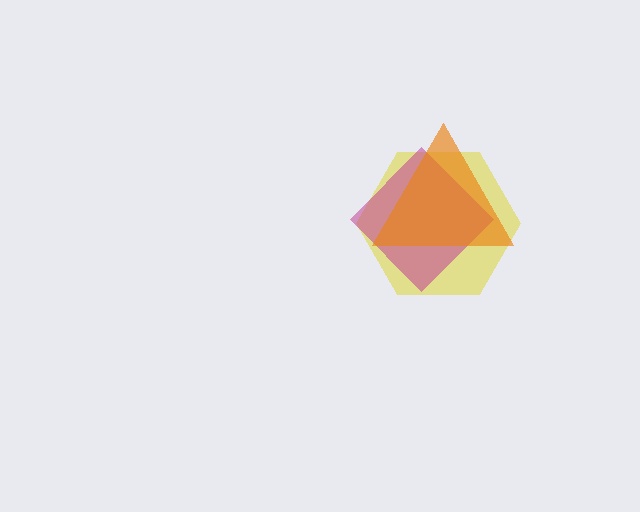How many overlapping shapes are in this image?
There are 3 overlapping shapes in the image.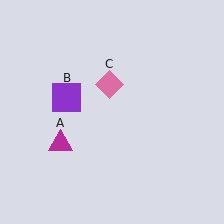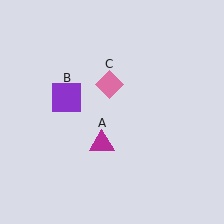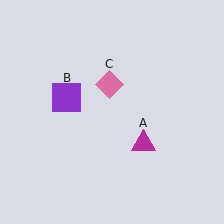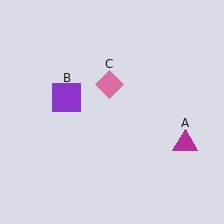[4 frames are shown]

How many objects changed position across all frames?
1 object changed position: magenta triangle (object A).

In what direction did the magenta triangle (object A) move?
The magenta triangle (object A) moved right.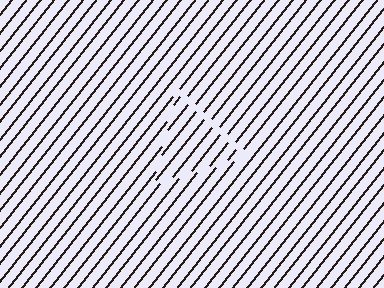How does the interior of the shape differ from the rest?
The interior of the shape contains the same grating, shifted by half a period — the contour is defined by the phase discontinuity where line-ends from the inner and outer gratings abut.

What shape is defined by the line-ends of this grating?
An illusory triangle. The interior of the shape contains the same grating, shifted by half a period — the contour is defined by the phase discontinuity where line-ends from the inner and outer gratings abut.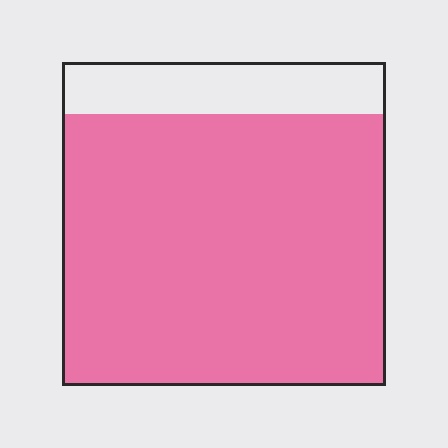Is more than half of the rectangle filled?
Yes.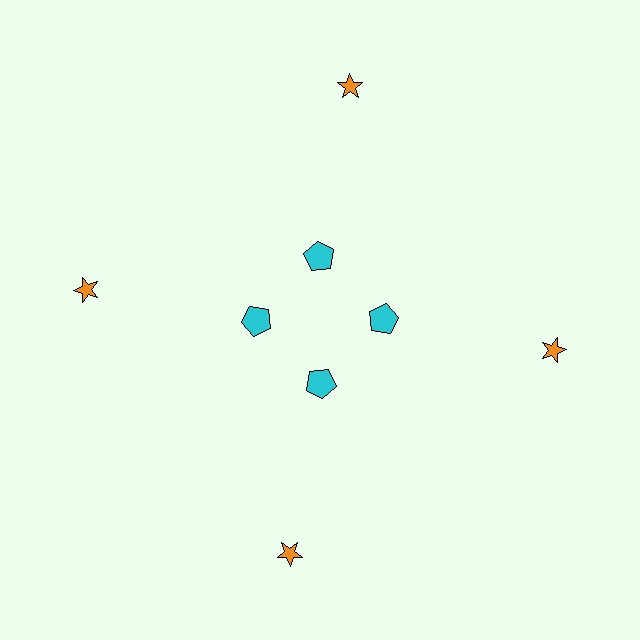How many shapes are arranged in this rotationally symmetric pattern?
There are 8 shapes, arranged in 4 groups of 2.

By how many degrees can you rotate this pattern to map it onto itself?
The pattern maps onto itself every 90 degrees of rotation.